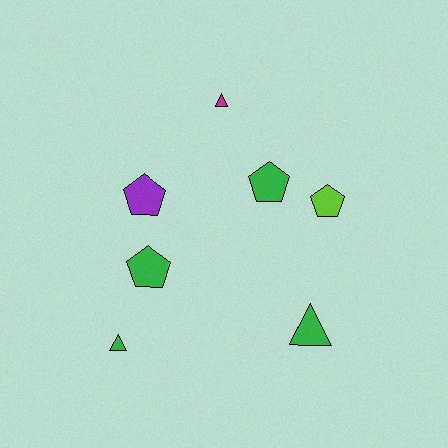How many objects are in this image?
There are 7 objects.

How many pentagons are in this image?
There are 4 pentagons.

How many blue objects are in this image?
There are no blue objects.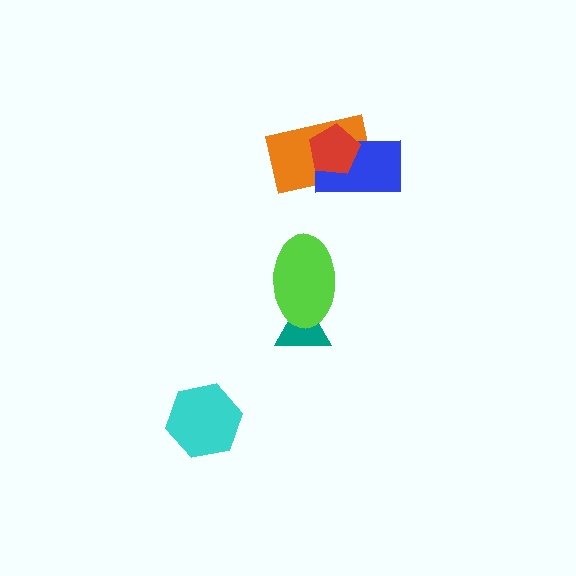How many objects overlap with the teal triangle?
1 object overlaps with the teal triangle.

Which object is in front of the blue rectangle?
The red pentagon is in front of the blue rectangle.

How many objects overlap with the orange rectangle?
2 objects overlap with the orange rectangle.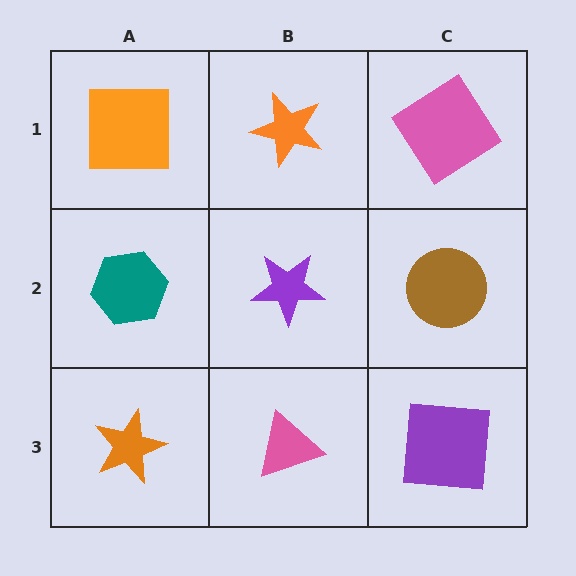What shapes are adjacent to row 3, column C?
A brown circle (row 2, column C), a pink triangle (row 3, column B).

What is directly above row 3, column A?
A teal hexagon.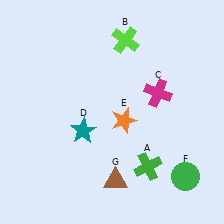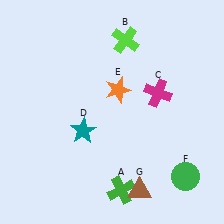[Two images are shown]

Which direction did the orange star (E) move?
The orange star (E) moved up.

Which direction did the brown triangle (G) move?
The brown triangle (G) moved right.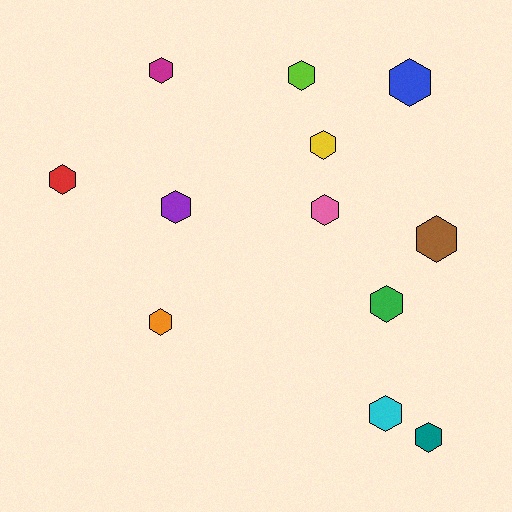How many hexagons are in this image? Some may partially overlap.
There are 12 hexagons.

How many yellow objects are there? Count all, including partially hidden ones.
There is 1 yellow object.